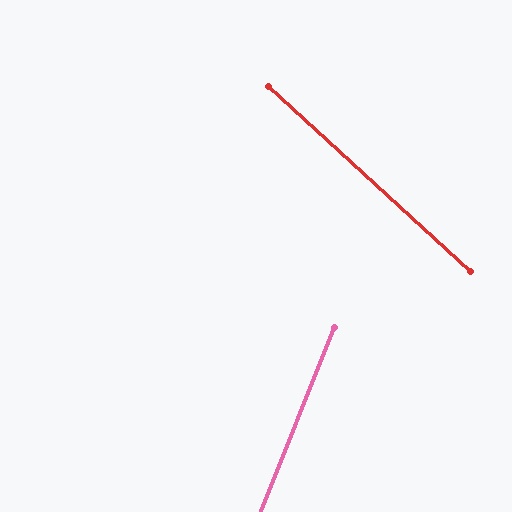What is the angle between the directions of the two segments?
Approximately 69 degrees.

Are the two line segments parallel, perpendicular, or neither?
Neither parallel nor perpendicular — they differ by about 69°.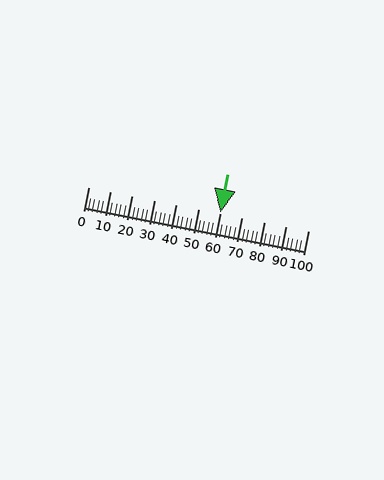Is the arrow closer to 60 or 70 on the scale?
The arrow is closer to 60.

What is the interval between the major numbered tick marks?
The major tick marks are spaced 10 units apart.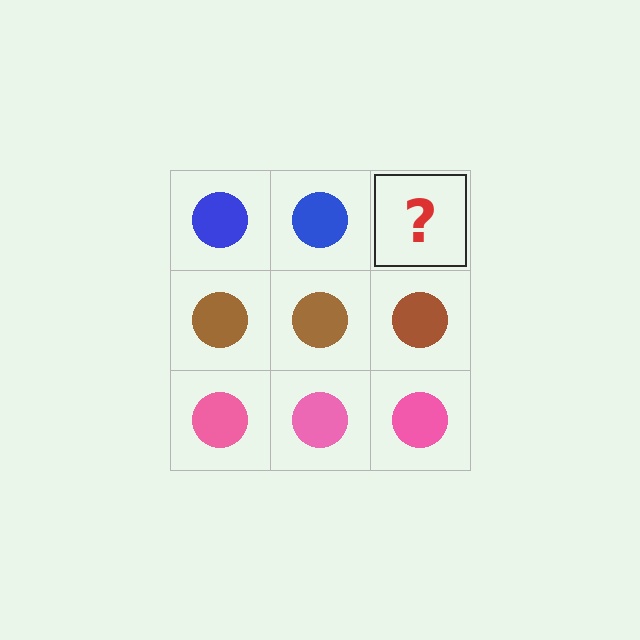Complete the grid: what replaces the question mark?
The question mark should be replaced with a blue circle.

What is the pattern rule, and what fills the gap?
The rule is that each row has a consistent color. The gap should be filled with a blue circle.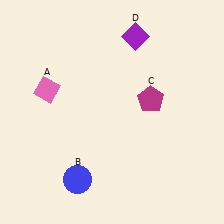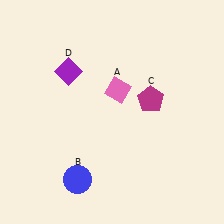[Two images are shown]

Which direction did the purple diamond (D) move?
The purple diamond (D) moved left.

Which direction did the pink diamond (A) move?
The pink diamond (A) moved right.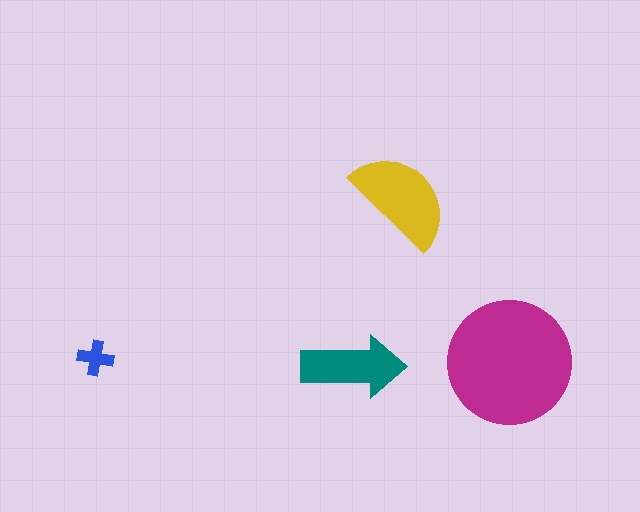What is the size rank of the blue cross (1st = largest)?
4th.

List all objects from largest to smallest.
The magenta circle, the yellow semicircle, the teal arrow, the blue cross.